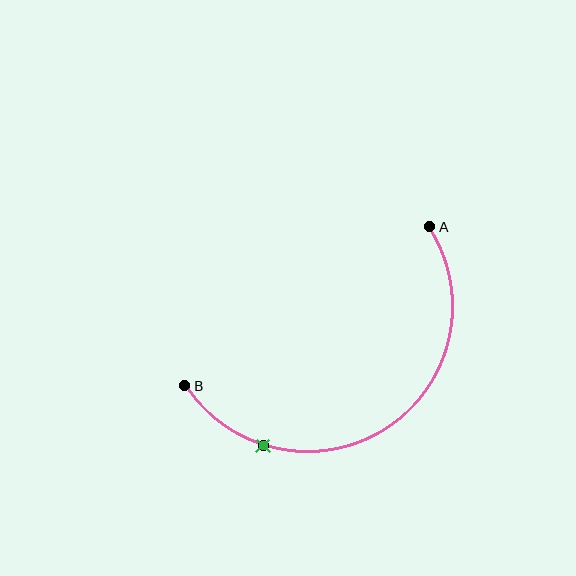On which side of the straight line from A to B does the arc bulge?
The arc bulges below the straight line connecting A and B.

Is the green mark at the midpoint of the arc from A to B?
No. The green mark lies on the arc but is closer to endpoint B. The arc midpoint would be at the point on the curve equidistant along the arc from both A and B.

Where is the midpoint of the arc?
The arc midpoint is the point on the curve farthest from the straight line joining A and B. It sits below that line.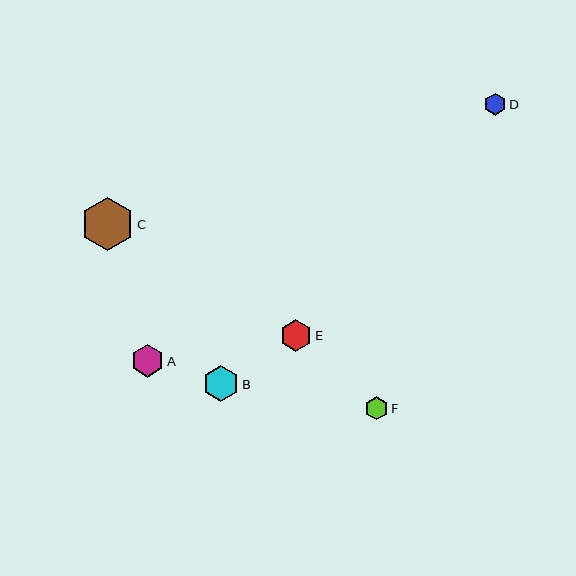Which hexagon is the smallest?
Hexagon D is the smallest with a size of approximately 22 pixels.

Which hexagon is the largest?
Hexagon C is the largest with a size of approximately 53 pixels.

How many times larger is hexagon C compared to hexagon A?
Hexagon C is approximately 1.6 times the size of hexagon A.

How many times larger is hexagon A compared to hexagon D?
Hexagon A is approximately 1.5 times the size of hexagon D.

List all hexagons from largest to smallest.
From largest to smallest: C, B, A, E, F, D.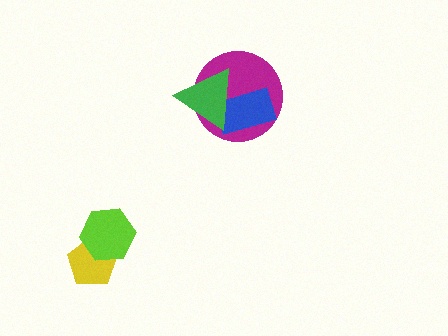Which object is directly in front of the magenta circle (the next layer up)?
The blue rectangle is directly in front of the magenta circle.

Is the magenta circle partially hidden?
Yes, it is partially covered by another shape.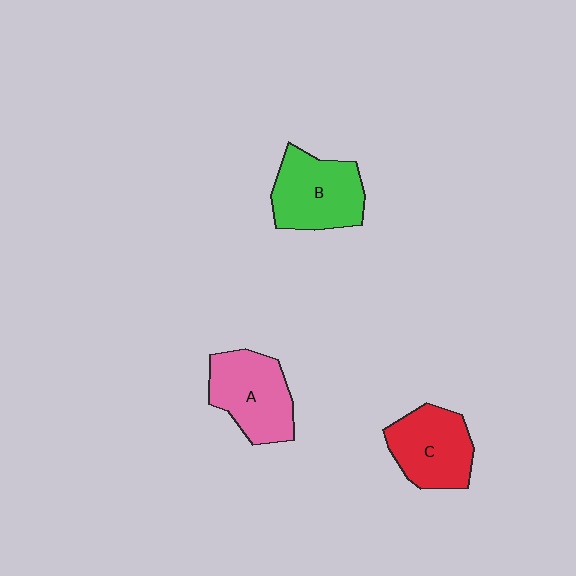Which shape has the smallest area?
Shape C (red).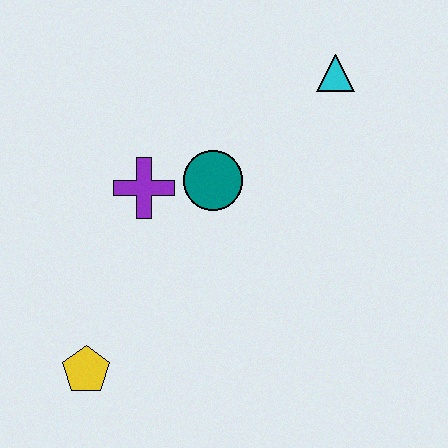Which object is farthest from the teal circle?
The yellow pentagon is farthest from the teal circle.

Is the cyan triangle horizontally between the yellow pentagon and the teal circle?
No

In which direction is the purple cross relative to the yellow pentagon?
The purple cross is above the yellow pentagon.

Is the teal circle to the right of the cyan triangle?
No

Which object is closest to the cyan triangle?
The teal circle is closest to the cyan triangle.